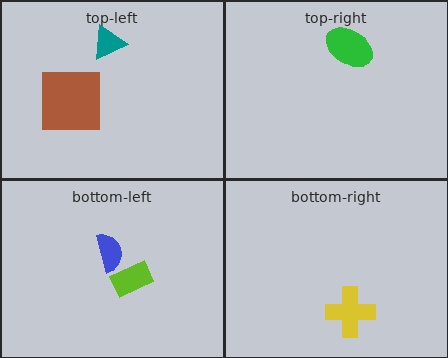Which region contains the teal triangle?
The top-left region.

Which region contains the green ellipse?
The top-right region.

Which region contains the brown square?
The top-left region.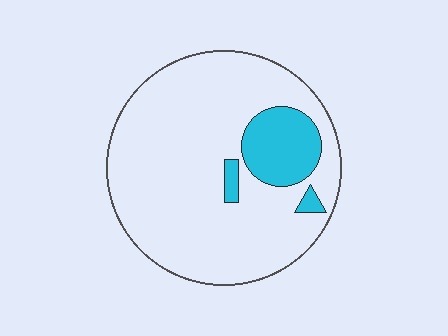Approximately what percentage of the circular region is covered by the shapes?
Approximately 15%.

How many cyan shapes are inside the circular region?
3.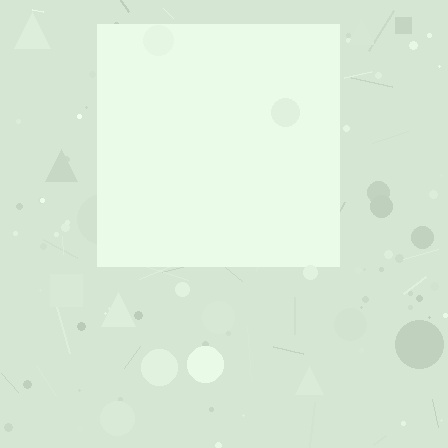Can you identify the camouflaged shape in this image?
The camouflaged shape is a square.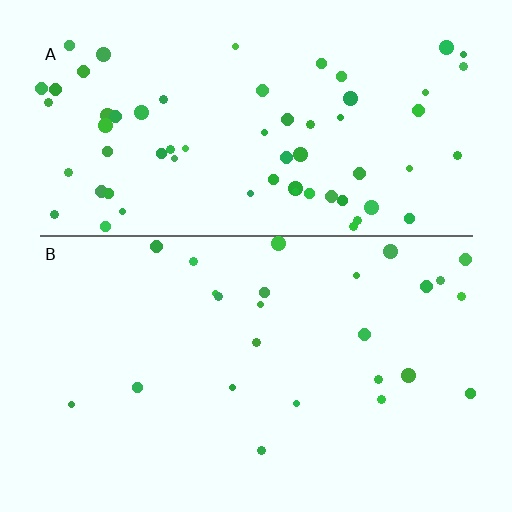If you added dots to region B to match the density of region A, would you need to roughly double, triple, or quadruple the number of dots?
Approximately triple.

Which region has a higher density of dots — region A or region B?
A (the top).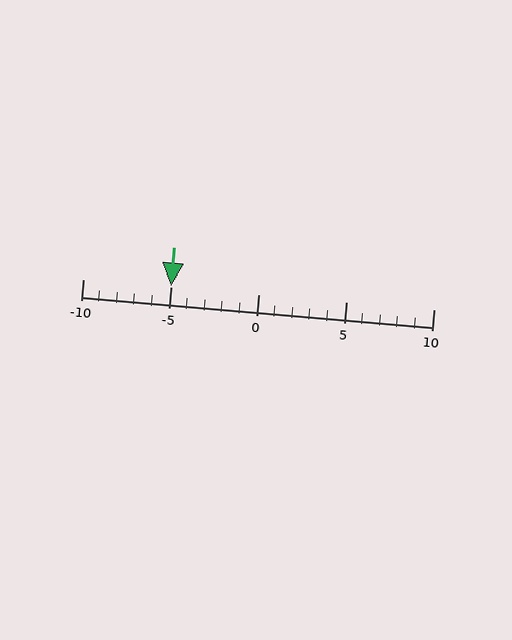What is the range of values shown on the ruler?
The ruler shows values from -10 to 10.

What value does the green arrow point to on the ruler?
The green arrow points to approximately -5.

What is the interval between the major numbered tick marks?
The major tick marks are spaced 5 units apart.